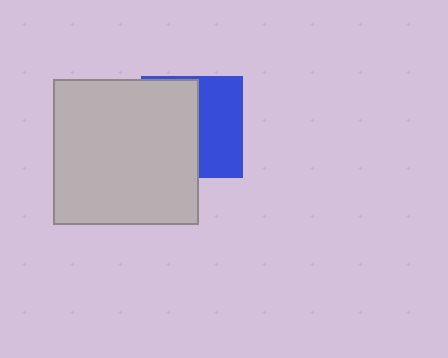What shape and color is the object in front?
The object in front is a light gray square.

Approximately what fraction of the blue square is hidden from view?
Roughly 55% of the blue square is hidden behind the light gray square.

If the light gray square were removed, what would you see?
You would see the complete blue square.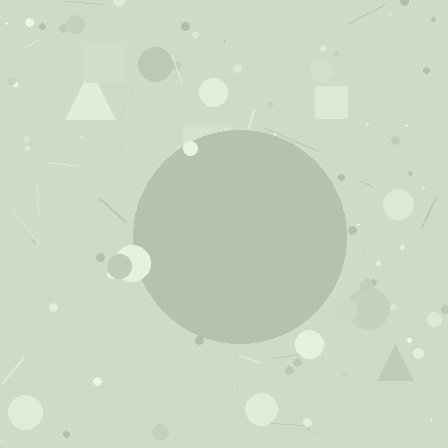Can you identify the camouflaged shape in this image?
The camouflaged shape is a circle.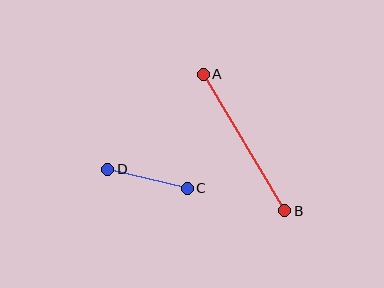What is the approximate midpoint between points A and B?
The midpoint is at approximately (244, 142) pixels.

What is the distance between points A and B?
The distance is approximately 159 pixels.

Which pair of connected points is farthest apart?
Points A and B are farthest apart.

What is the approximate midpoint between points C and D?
The midpoint is at approximately (148, 179) pixels.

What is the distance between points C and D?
The distance is approximately 82 pixels.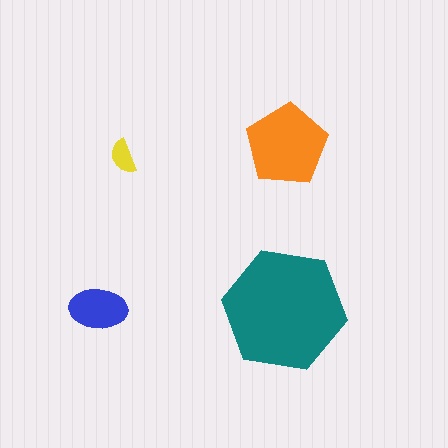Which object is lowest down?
The teal hexagon is bottommost.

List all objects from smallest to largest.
The yellow semicircle, the blue ellipse, the orange pentagon, the teal hexagon.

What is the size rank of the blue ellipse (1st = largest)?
3rd.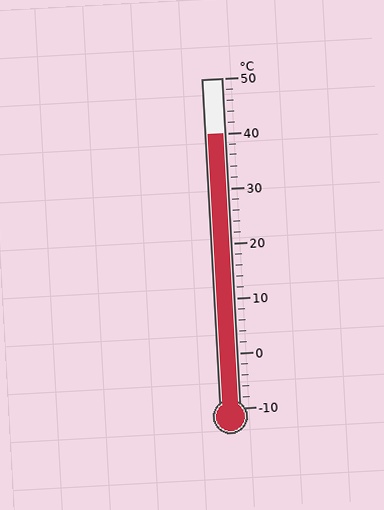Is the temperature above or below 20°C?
The temperature is above 20°C.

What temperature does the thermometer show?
The thermometer shows approximately 40°C.